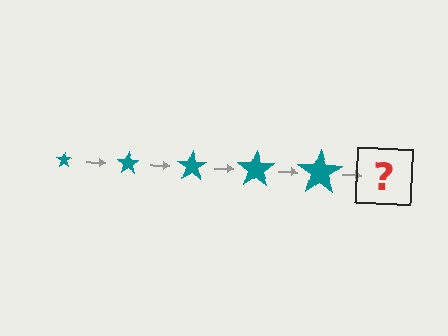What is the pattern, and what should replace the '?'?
The pattern is that the star gets progressively larger each step. The '?' should be a teal star, larger than the previous one.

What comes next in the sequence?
The next element should be a teal star, larger than the previous one.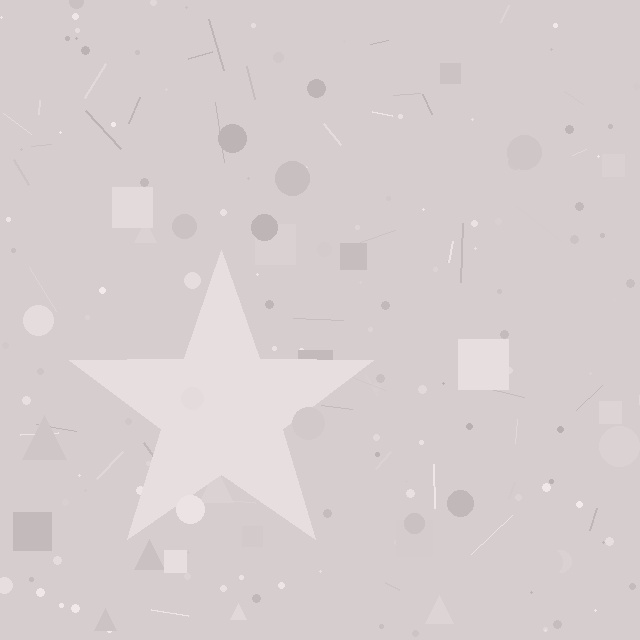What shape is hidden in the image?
A star is hidden in the image.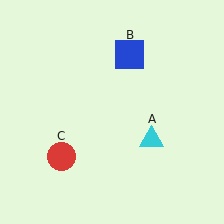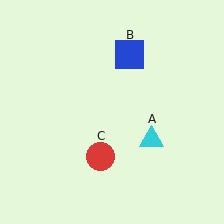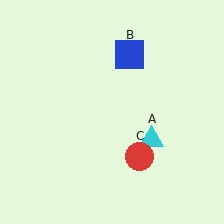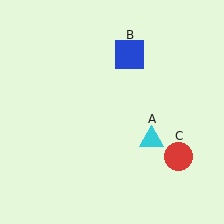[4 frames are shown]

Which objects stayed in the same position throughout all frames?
Cyan triangle (object A) and blue square (object B) remained stationary.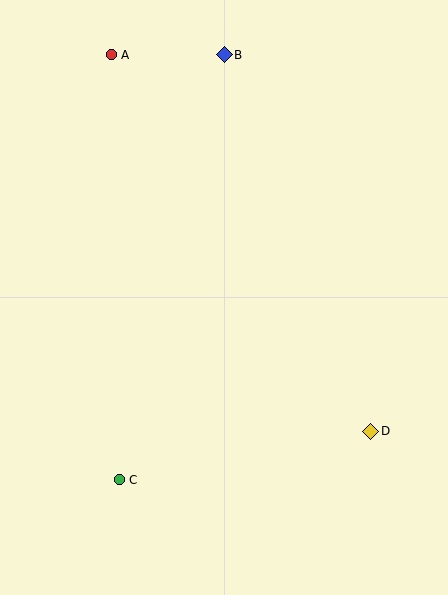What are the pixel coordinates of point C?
Point C is at (119, 480).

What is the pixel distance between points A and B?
The distance between A and B is 113 pixels.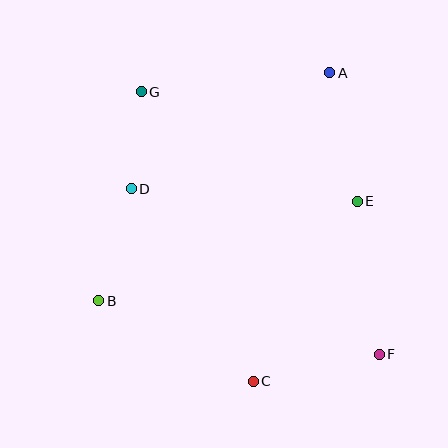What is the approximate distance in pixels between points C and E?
The distance between C and E is approximately 208 pixels.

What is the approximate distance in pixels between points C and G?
The distance between C and G is approximately 310 pixels.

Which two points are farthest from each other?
Points F and G are farthest from each other.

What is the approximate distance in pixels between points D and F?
The distance between D and F is approximately 298 pixels.